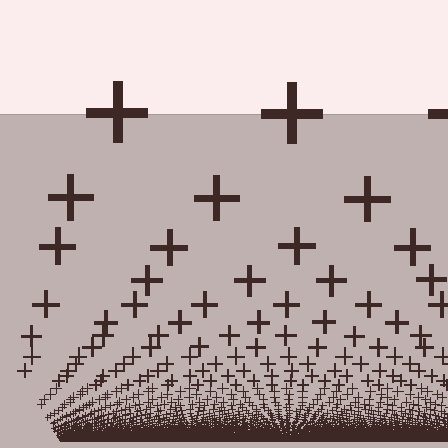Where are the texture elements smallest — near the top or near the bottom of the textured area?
Near the bottom.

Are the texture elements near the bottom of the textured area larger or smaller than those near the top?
Smaller. The gradient is inverted — elements near the bottom are smaller and denser.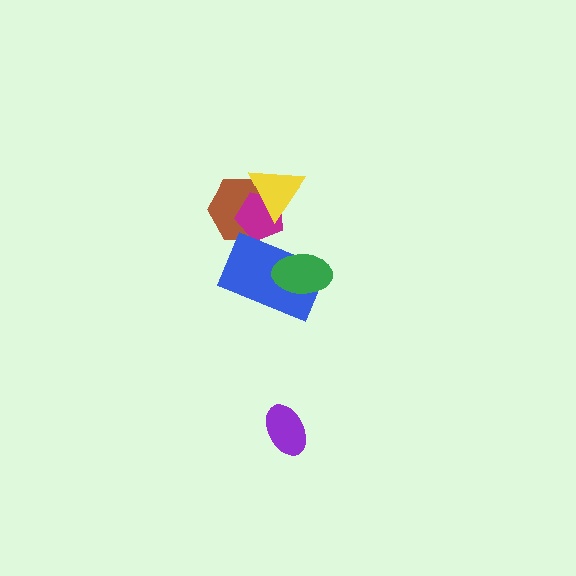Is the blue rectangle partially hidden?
Yes, it is partially covered by another shape.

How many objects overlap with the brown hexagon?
3 objects overlap with the brown hexagon.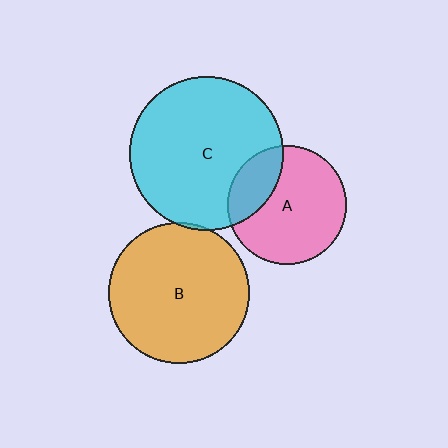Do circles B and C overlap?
Yes.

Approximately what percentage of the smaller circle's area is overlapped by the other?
Approximately 5%.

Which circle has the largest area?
Circle C (cyan).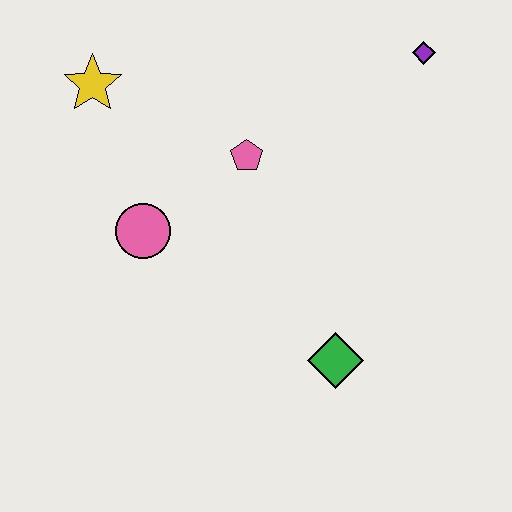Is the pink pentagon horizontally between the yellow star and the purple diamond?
Yes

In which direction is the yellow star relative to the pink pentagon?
The yellow star is to the left of the pink pentagon.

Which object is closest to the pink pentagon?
The pink circle is closest to the pink pentagon.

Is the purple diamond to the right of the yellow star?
Yes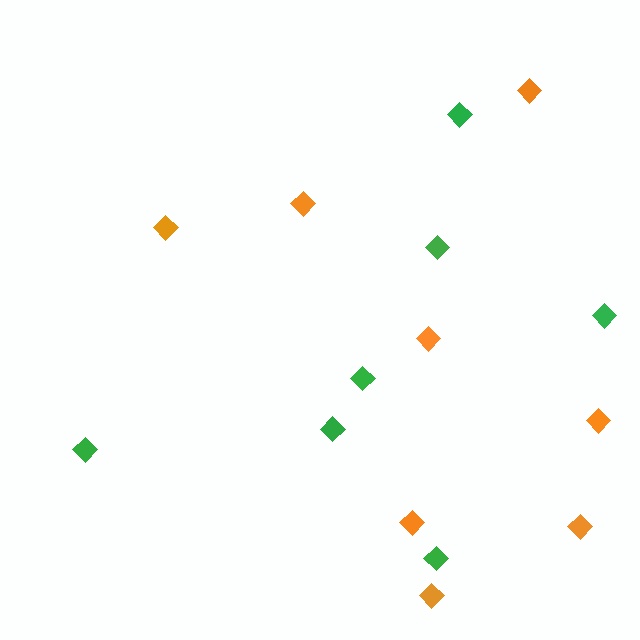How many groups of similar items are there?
There are 2 groups: one group of green diamonds (7) and one group of orange diamonds (8).